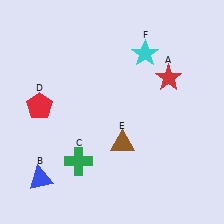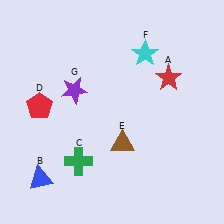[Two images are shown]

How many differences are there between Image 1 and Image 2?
There is 1 difference between the two images.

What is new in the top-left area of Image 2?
A purple star (G) was added in the top-left area of Image 2.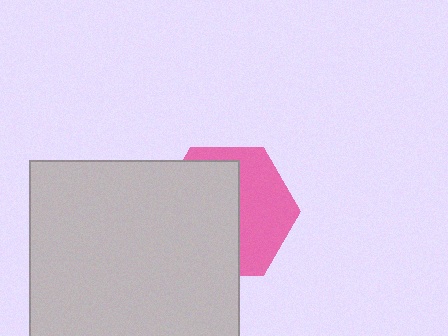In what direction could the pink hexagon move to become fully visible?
The pink hexagon could move right. That would shift it out from behind the light gray square entirely.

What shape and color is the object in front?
The object in front is a light gray square.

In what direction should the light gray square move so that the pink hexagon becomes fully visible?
The light gray square should move left. That is the shortest direction to clear the overlap and leave the pink hexagon fully visible.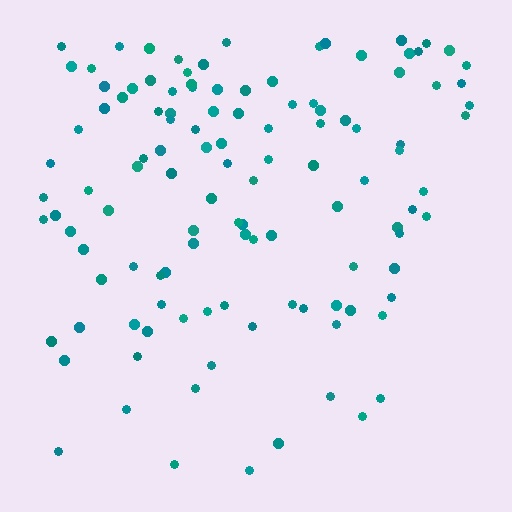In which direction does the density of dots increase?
From bottom to top, with the top side densest.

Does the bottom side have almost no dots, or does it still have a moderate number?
Still a moderate number, just noticeably fewer than the top.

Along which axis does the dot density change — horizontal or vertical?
Vertical.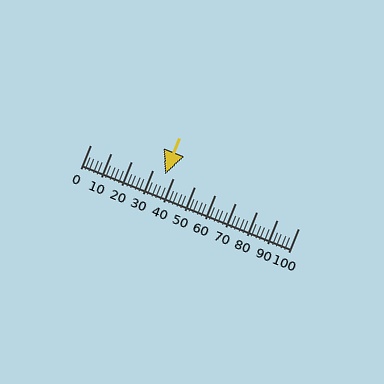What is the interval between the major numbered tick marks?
The major tick marks are spaced 10 units apart.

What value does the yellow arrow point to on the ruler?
The yellow arrow points to approximately 36.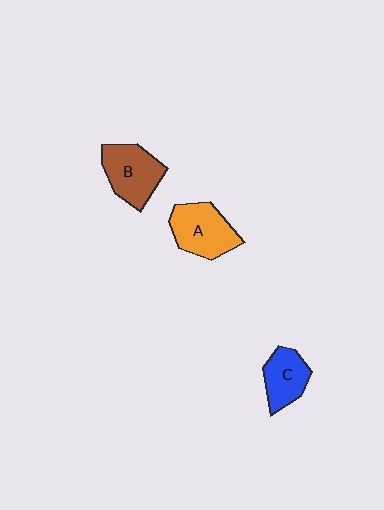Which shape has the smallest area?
Shape C (blue).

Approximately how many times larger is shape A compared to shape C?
Approximately 1.4 times.